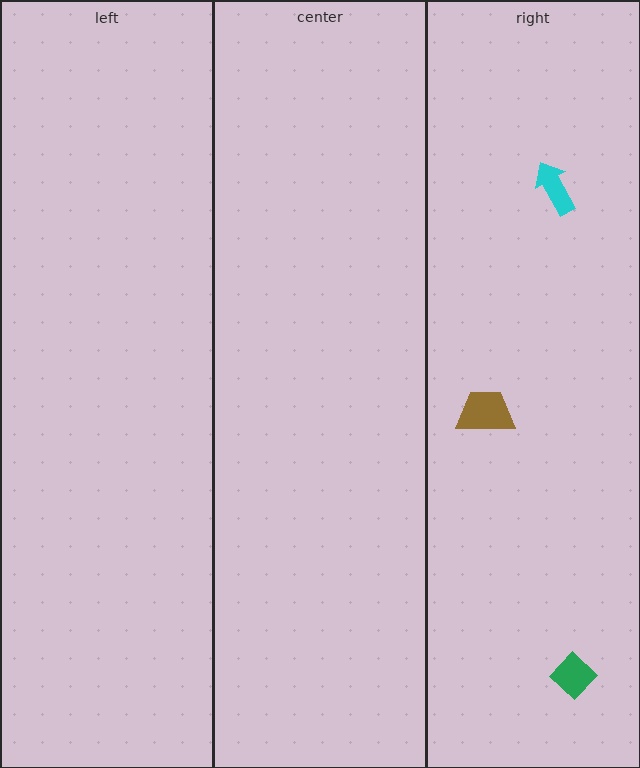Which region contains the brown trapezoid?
The right region.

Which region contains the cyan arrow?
The right region.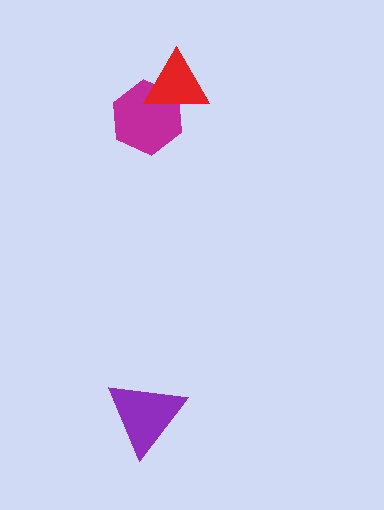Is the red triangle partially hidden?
No, no other shape covers it.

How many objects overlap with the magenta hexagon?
1 object overlaps with the magenta hexagon.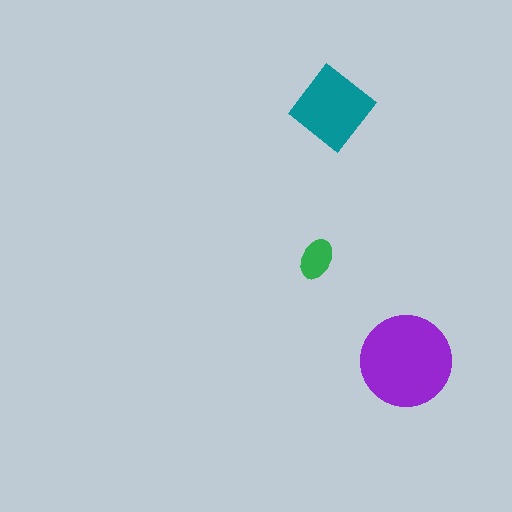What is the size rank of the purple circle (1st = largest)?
1st.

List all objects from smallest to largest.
The green ellipse, the teal diamond, the purple circle.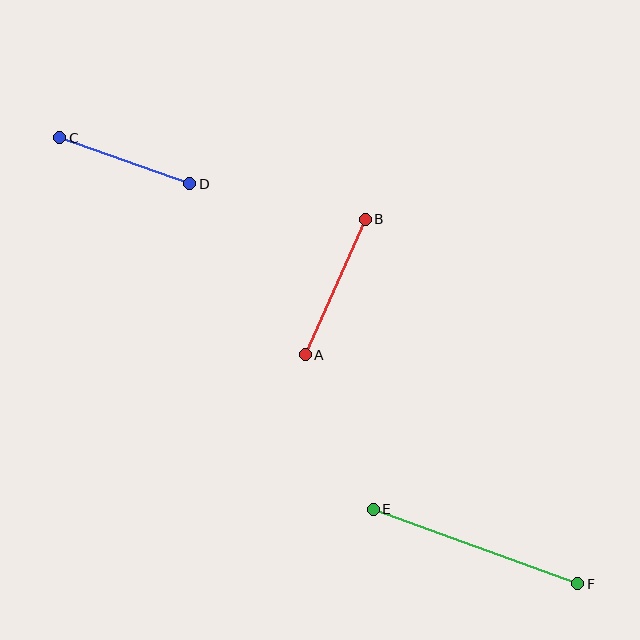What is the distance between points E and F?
The distance is approximately 218 pixels.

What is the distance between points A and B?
The distance is approximately 148 pixels.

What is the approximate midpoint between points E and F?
The midpoint is at approximately (476, 546) pixels.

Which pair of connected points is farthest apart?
Points E and F are farthest apart.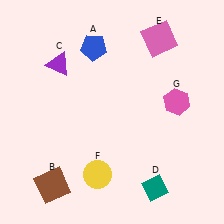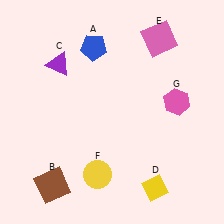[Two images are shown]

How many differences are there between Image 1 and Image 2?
There is 1 difference between the two images.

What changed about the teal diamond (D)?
In Image 1, D is teal. In Image 2, it changed to yellow.